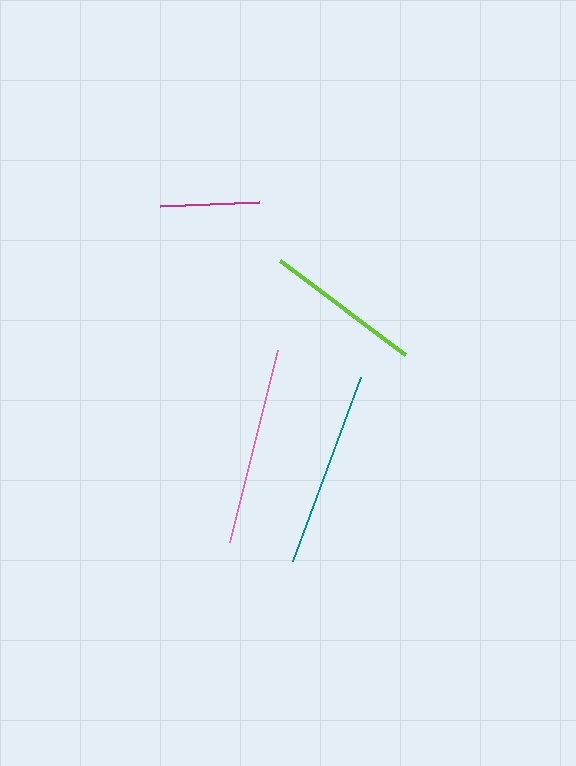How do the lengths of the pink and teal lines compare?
The pink and teal lines are approximately the same length.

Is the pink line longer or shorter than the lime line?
The pink line is longer than the lime line.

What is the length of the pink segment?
The pink segment is approximately 198 pixels long.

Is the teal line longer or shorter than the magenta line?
The teal line is longer than the magenta line.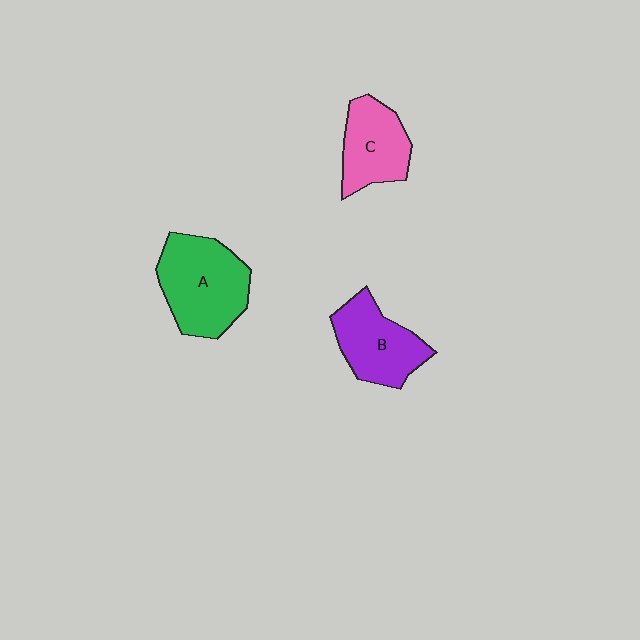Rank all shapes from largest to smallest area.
From largest to smallest: A (green), B (purple), C (pink).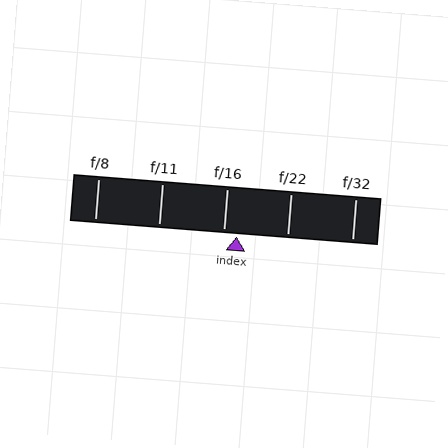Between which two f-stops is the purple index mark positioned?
The index mark is between f/16 and f/22.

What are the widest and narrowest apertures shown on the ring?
The widest aperture shown is f/8 and the narrowest is f/32.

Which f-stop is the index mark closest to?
The index mark is closest to f/16.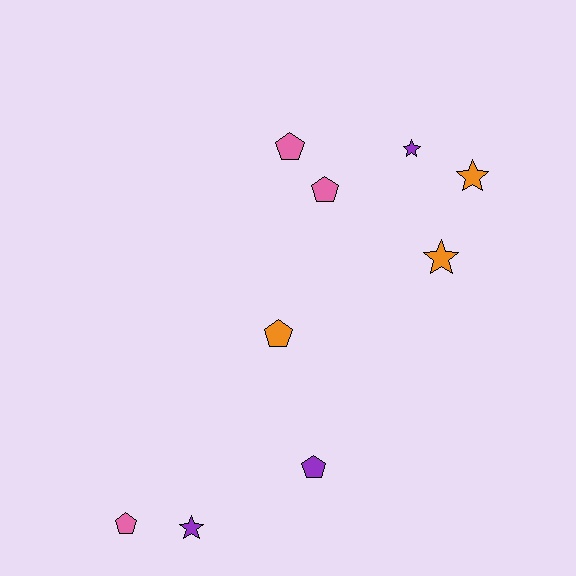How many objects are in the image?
There are 9 objects.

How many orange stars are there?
There are 2 orange stars.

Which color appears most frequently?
Pink, with 3 objects.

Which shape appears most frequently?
Pentagon, with 5 objects.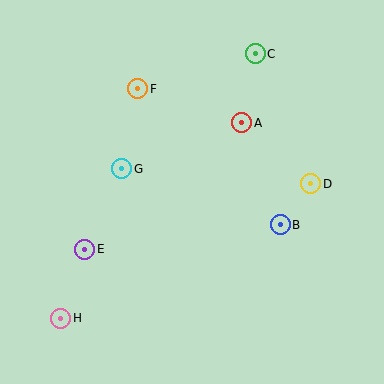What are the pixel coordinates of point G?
Point G is at (122, 169).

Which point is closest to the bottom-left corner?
Point H is closest to the bottom-left corner.